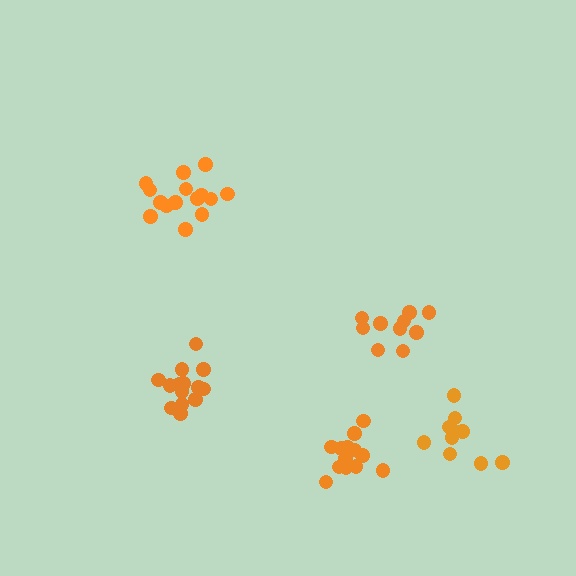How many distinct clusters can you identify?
There are 5 distinct clusters.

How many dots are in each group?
Group 1: 10 dots, Group 2: 14 dots, Group 3: 15 dots, Group 4: 15 dots, Group 5: 10 dots (64 total).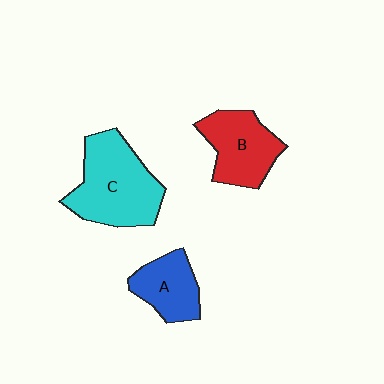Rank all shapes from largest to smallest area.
From largest to smallest: C (cyan), B (red), A (blue).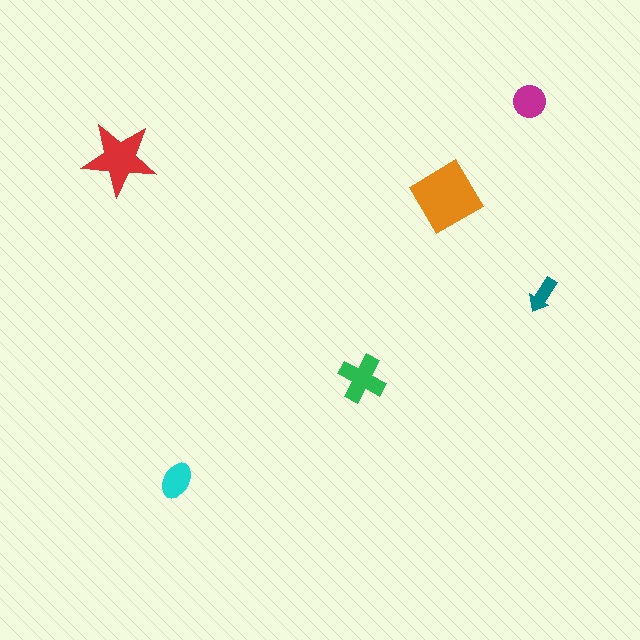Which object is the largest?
The orange diamond.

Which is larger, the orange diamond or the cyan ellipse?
The orange diamond.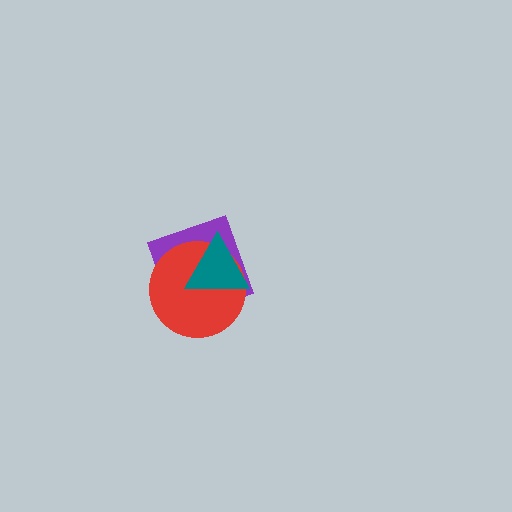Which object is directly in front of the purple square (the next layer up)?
The red circle is directly in front of the purple square.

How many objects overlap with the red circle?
2 objects overlap with the red circle.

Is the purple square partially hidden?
Yes, it is partially covered by another shape.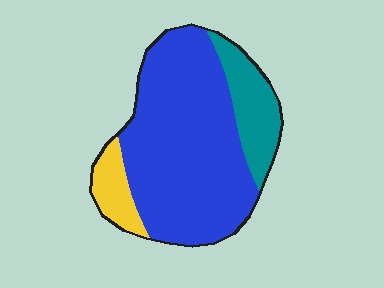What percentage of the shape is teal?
Teal takes up about one sixth (1/6) of the shape.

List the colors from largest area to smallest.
From largest to smallest: blue, teal, yellow.